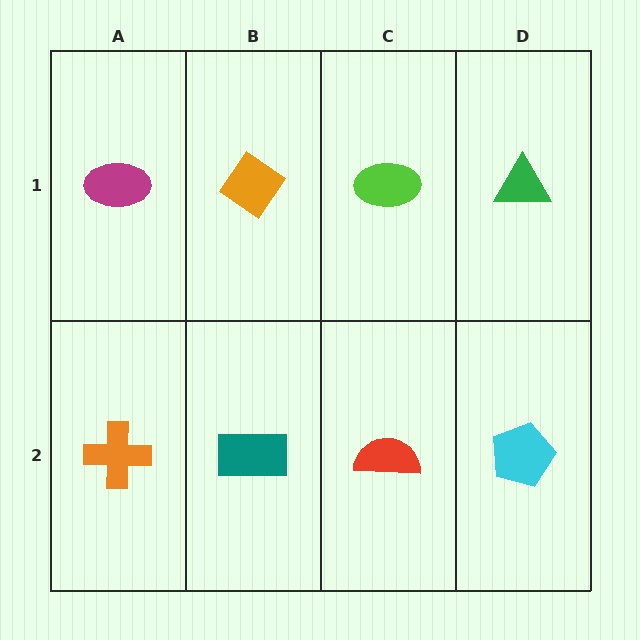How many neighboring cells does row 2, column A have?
2.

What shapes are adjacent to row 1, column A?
An orange cross (row 2, column A), an orange diamond (row 1, column B).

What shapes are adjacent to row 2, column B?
An orange diamond (row 1, column B), an orange cross (row 2, column A), a red semicircle (row 2, column C).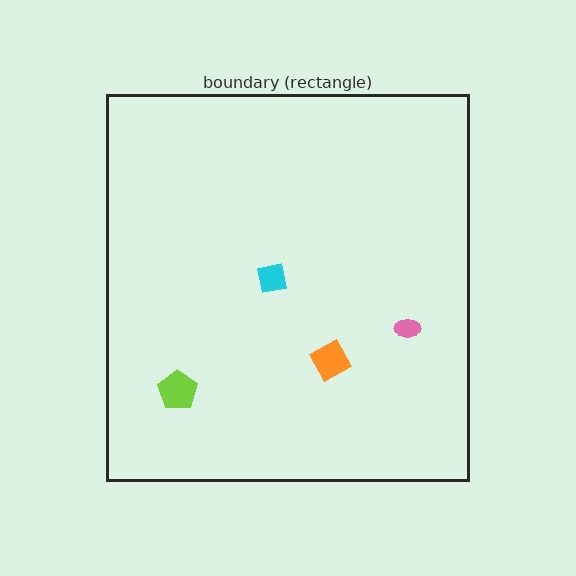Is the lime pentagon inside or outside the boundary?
Inside.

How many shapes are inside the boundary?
4 inside, 0 outside.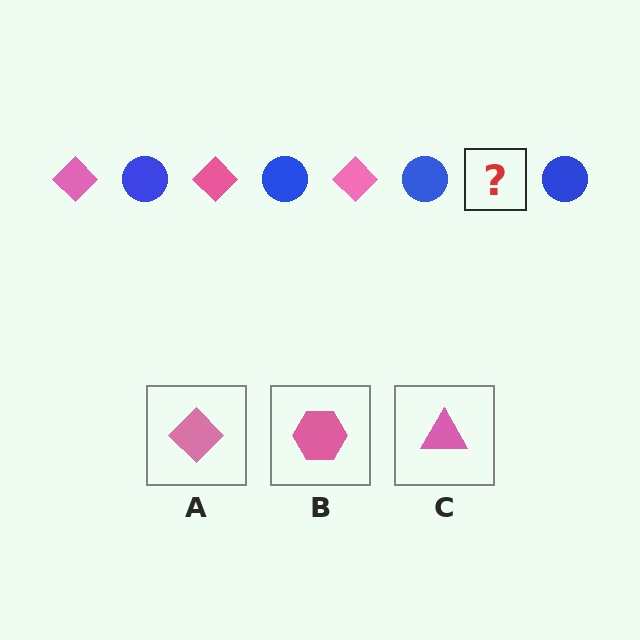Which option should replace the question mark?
Option A.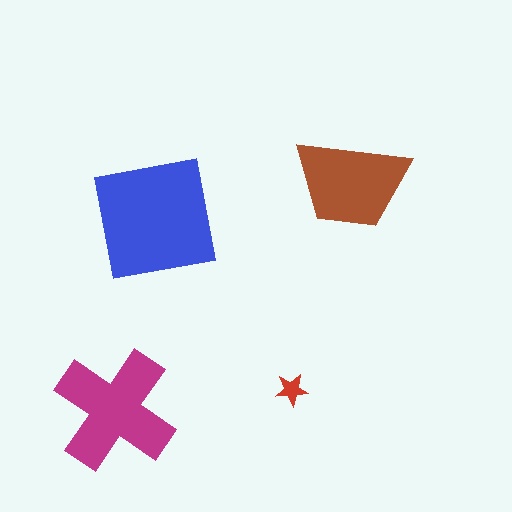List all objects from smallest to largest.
The red star, the brown trapezoid, the magenta cross, the blue square.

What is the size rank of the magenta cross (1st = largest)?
2nd.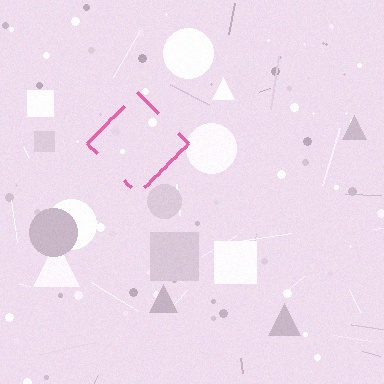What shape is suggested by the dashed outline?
The dashed outline suggests a diamond.